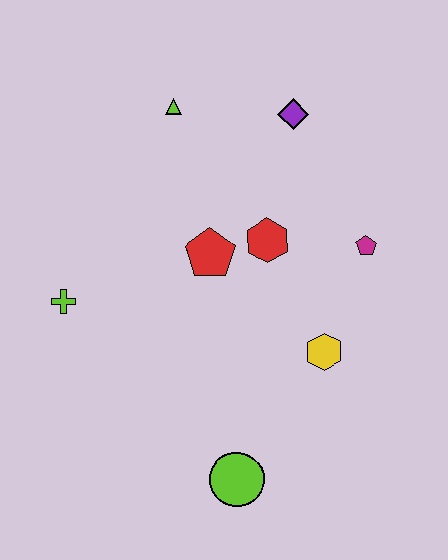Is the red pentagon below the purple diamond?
Yes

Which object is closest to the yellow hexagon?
The magenta pentagon is closest to the yellow hexagon.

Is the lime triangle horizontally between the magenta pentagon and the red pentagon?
No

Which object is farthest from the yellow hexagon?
The lime triangle is farthest from the yellow hexagon.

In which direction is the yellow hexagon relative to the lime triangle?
The yellow hexagon is below the lime triangle.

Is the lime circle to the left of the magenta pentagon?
Yes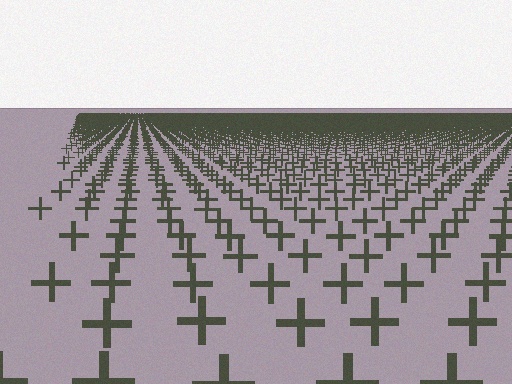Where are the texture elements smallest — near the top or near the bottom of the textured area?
Near the top.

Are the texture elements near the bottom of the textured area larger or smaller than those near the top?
Larger. Near the bottom, elements are closer to the viewer and appear at a bigger on-screen size.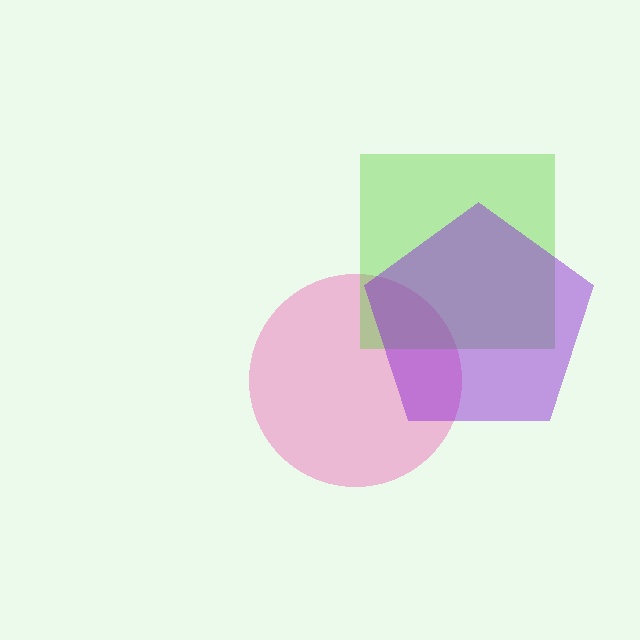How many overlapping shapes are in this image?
There are 3 overlapping shapes in the image.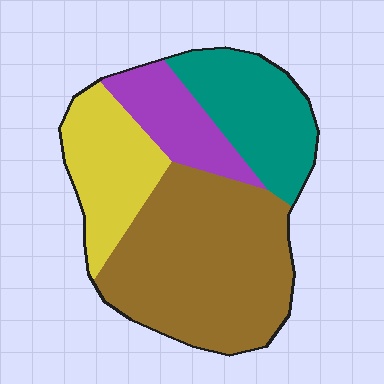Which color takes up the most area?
Brown, at roughly 45%.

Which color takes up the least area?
Purple, at roughly 15%.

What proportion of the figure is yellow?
Yellow takes up about one fifth (1/5) of the figure.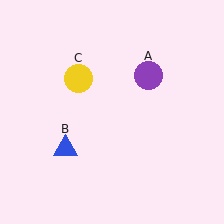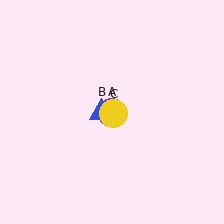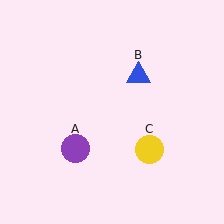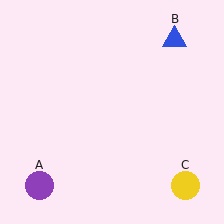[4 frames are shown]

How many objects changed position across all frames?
3 objects changed position: purple circle (object A), blue triangle (object B), yellow circle (object C).